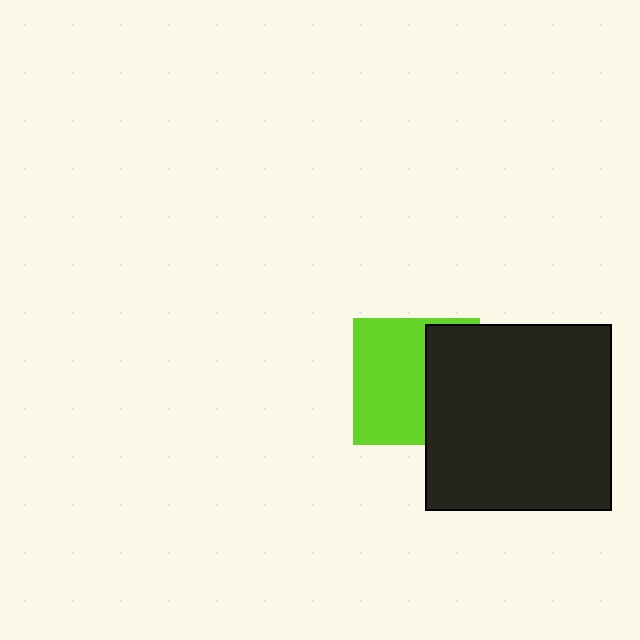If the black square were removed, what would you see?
You would see the complete lime square.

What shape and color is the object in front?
The object in front is a black square.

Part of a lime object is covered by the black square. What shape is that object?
It is a square.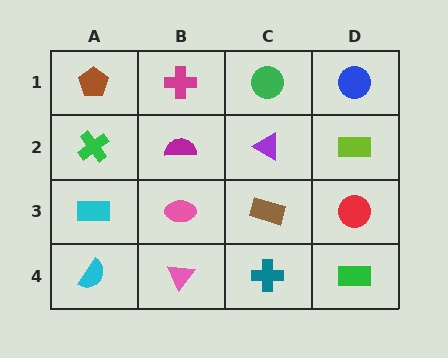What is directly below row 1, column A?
A green cross.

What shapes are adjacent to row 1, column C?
A purple triangle (row 2, column C), a magenta cross (row 1, column B), a blue circle (row 1, column D).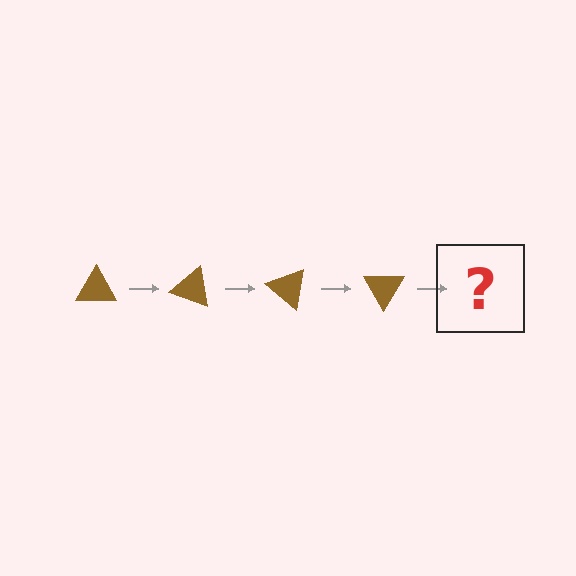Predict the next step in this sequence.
The next step is a brown triangle rotated 80 degrees.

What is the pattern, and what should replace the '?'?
The pattern is that the triangle rotates 20 degrees each step. The '?' should be a brown triangle rotated 80 degrees.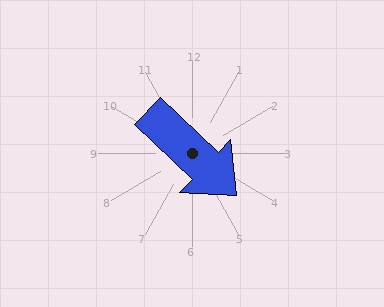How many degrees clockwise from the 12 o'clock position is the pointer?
Approximately 134 degrees.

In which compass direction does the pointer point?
Southeast.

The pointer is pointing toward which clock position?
Roughly 4 o'clock.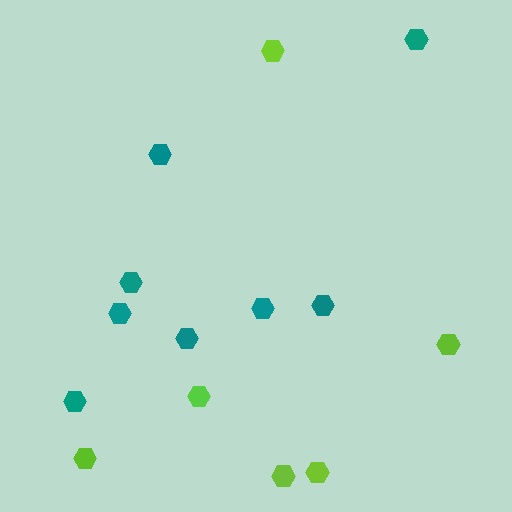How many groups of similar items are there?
There are 2 groups: one group of teal hexagons (8) and one group of lime hexagons (6).